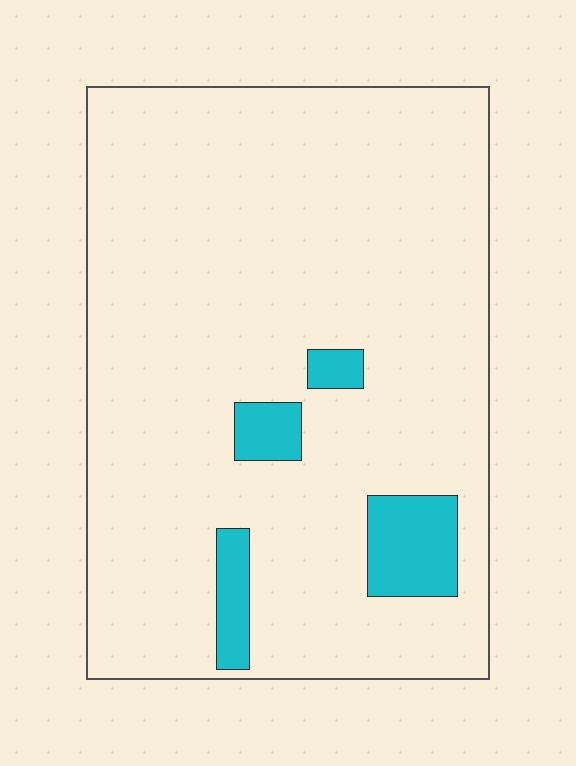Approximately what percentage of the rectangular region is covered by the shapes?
Approximately 10%.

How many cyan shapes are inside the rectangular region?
4.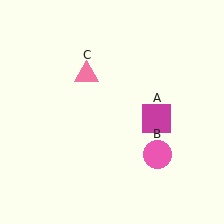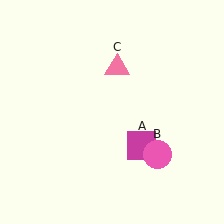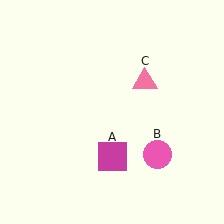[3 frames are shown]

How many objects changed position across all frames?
2 objects changed position: magenta square (object A), pink triangle (object C).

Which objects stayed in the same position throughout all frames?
Pink circle (object B) remained stationary.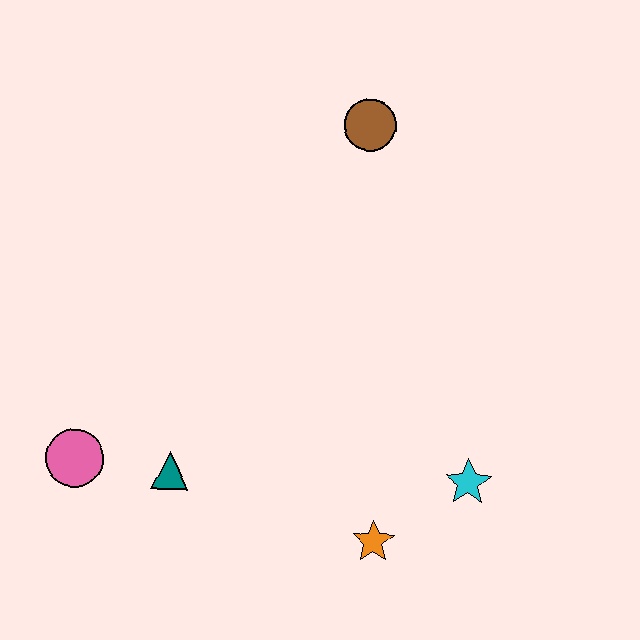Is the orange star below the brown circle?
Yes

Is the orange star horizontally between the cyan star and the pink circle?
Yes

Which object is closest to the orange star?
The cyan star is closest to the orange star.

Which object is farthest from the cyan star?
The pink circle is farthest from the cyan star.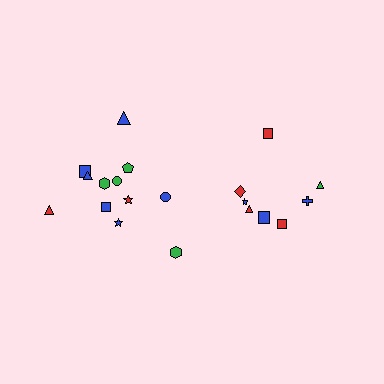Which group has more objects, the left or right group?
The left group.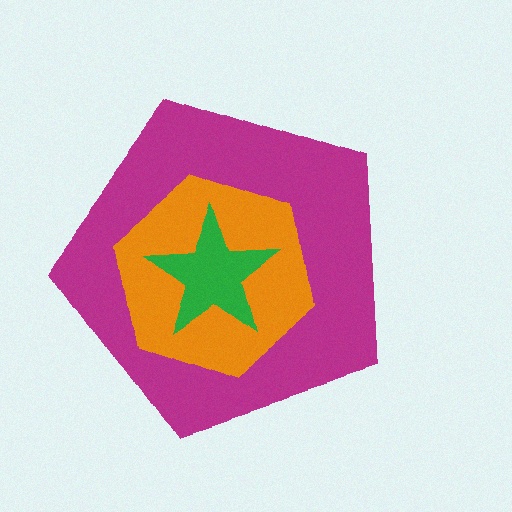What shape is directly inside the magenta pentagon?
The orange hexagon.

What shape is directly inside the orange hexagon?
The green star.